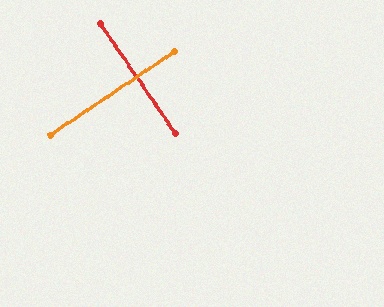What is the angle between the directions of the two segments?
Approximately 89 degrees.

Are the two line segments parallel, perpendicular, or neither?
Perpendicular — they meet at approximately 89°.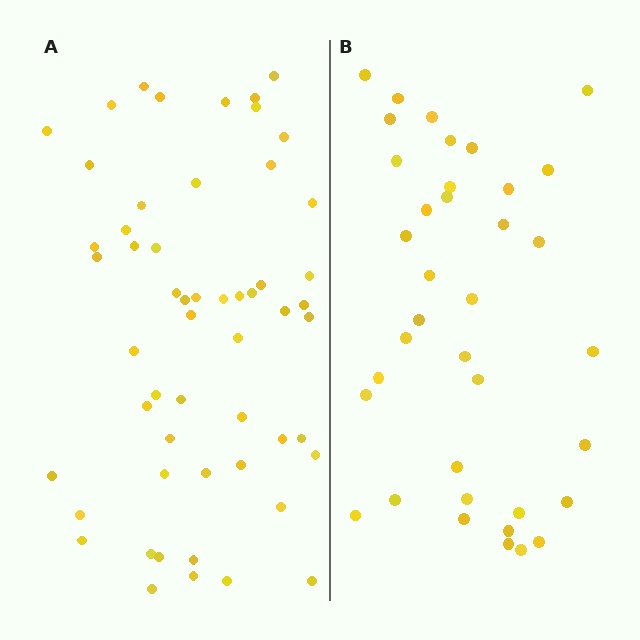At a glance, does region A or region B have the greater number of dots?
Region A (the left region) has more dots.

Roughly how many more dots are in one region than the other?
Region A has approximately 20 more dots than region B.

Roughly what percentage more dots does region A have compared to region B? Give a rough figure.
About 50% more.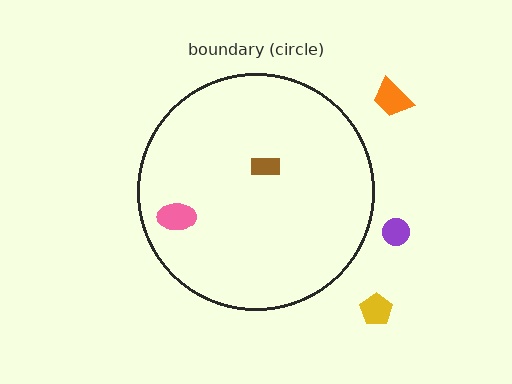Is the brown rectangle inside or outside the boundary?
Inside.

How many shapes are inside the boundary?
2 inside, 3 outside.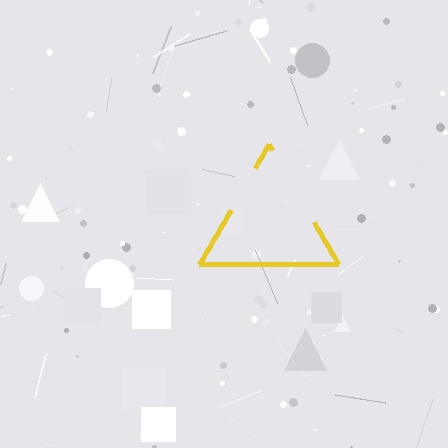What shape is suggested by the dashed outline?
The dashed outline suggests a triangle.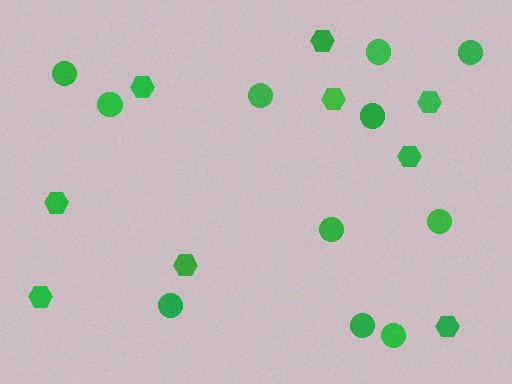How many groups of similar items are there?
There are 2 groups: one group of circles (11) and one group of hexagons (9).